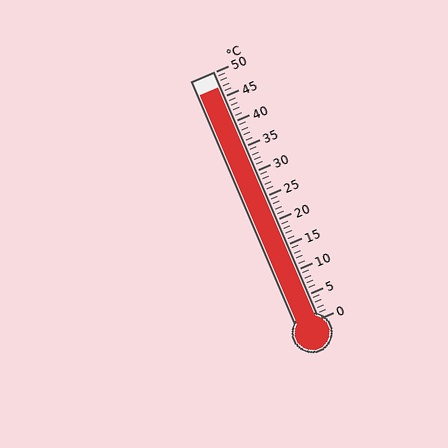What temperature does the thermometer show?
The thermometer shows approximately 47°C.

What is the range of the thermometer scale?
The thermometer scale ranges from 0°C to 50°C.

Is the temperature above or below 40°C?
The temperature is above 40°C.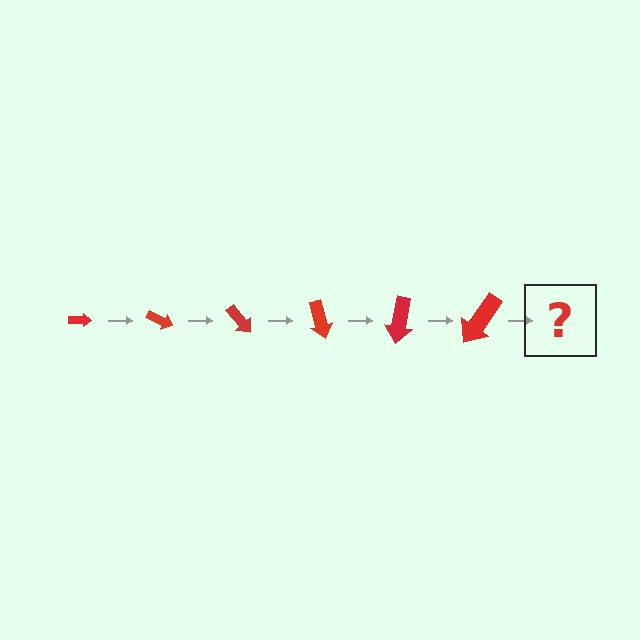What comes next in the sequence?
The next element should be an arrow, larger than the previous one and rotated 150 degrees from the start.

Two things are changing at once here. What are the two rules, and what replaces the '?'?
The two rules are that the arrow grows larger each step and it rotates 25 degrees each step. The '?' should be an arrow, larger than the previous one and rotated 150 degrees from the start.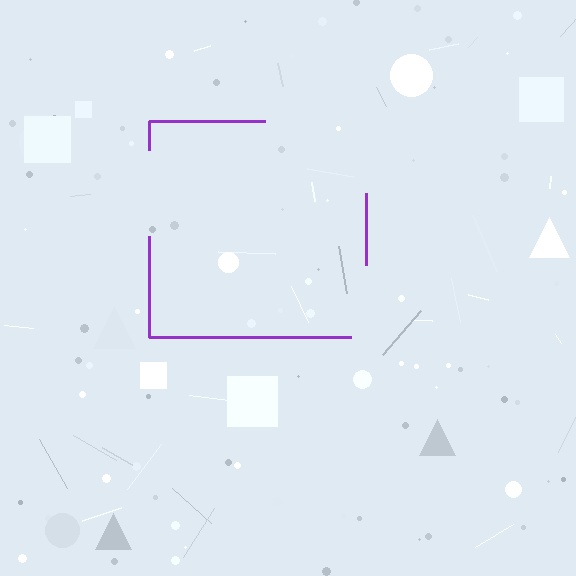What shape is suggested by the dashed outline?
The dashed outline suggests a square.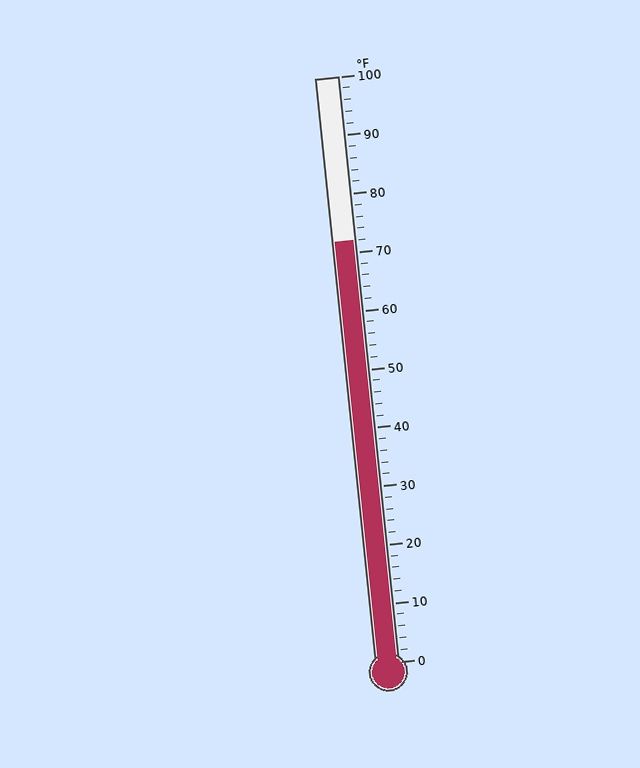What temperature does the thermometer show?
The thermometer shows approximately 72°F.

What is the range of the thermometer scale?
The thermometer scale ranges from 0°F to 100°F.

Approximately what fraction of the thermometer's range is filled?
The thermometer is filled to approximately 70% of its range.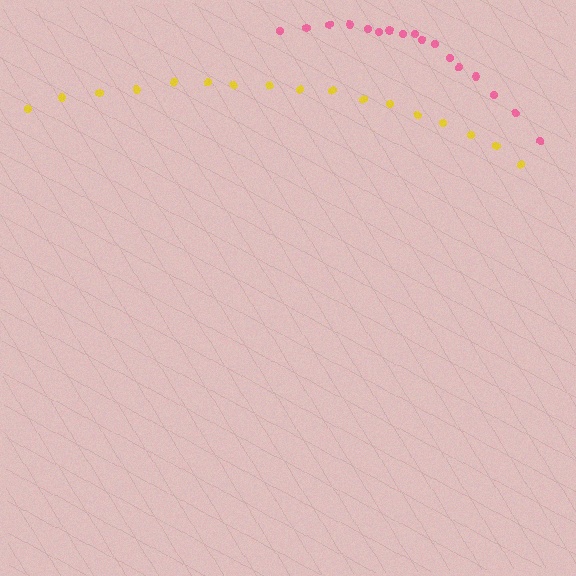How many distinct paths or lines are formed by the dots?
There are 2 distinct paths.